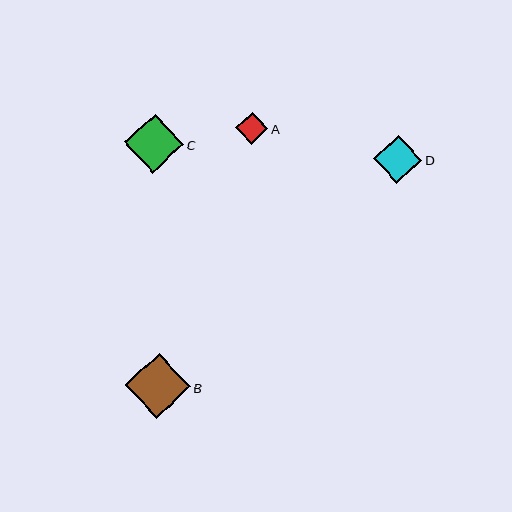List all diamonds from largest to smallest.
From largest to smallest: B, C, D, A.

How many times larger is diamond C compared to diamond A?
Diamond C is approximately 1.8 times the size of diamond A.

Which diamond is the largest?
Diamond B is the largest with a size of approximately 65 pixels.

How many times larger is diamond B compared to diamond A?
Diamond B is approximately 2.0 times the size of diamond A.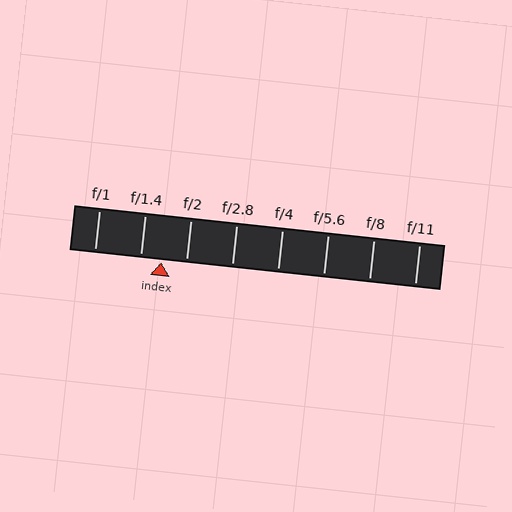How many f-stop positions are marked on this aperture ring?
There are 8 f-stop positions marked.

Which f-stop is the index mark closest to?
The index mark is closest to f/1.4.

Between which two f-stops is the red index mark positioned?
The index mark is between f/1.4 and f/2.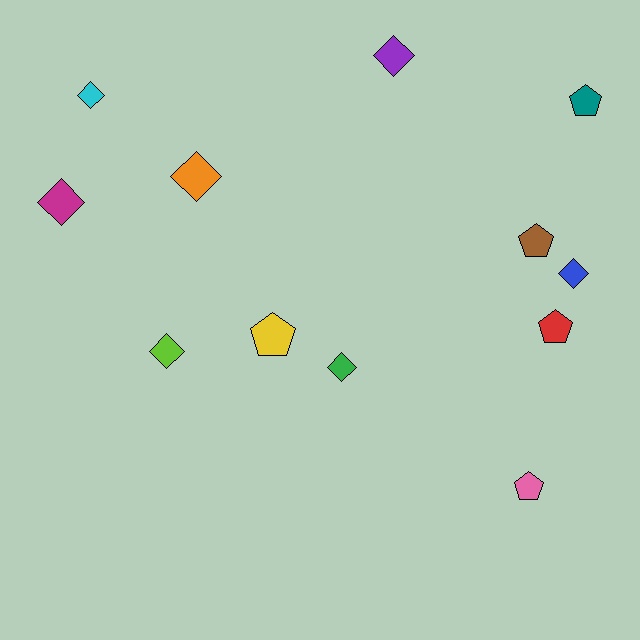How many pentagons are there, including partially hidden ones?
There are 5 pentagons.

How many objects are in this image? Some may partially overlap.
There are 12 objects.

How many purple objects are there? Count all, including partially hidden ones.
There is 1 purple object.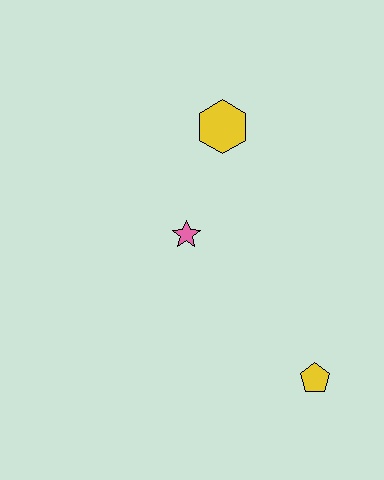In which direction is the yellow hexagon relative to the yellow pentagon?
The yellow hexagon is above the yellow pentagon.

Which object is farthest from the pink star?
The yellow pentagon is farthest from the pink star.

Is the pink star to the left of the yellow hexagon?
Yes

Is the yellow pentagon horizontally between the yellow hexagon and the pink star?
No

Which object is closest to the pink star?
The yellow hexagon is closest to the pink star.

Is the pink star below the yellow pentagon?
No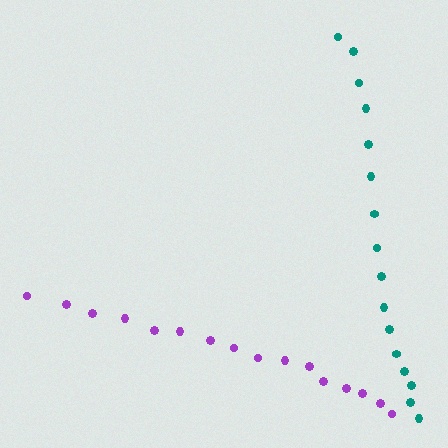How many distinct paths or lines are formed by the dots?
There are 2 distinct paths.